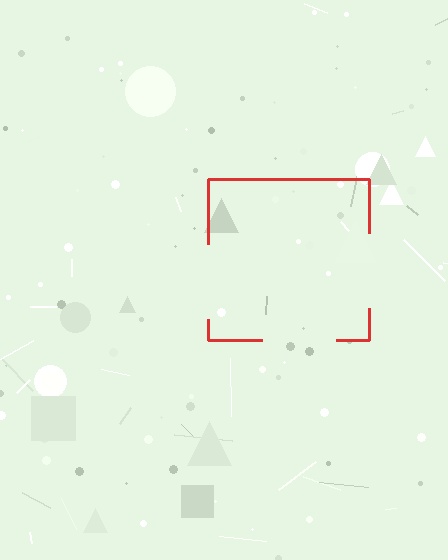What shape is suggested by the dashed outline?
The dashed outline suggests a square.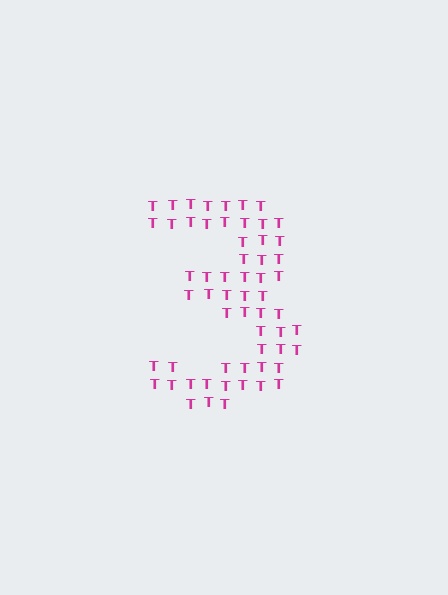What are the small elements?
The small elements are letter T's.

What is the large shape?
The large shape is the digit 3.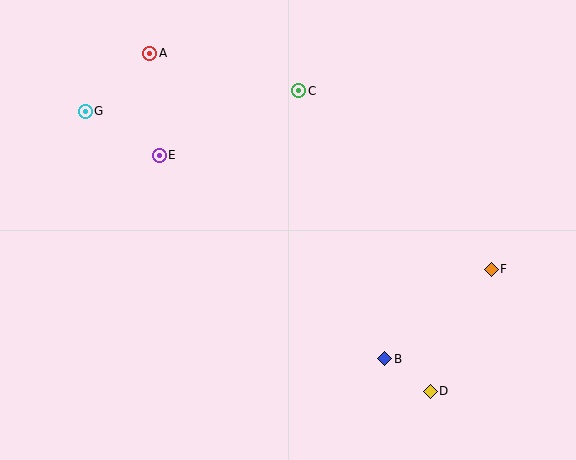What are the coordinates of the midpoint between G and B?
The midpoint between G and B is at (235, 235).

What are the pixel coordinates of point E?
Point E is at (159, 155).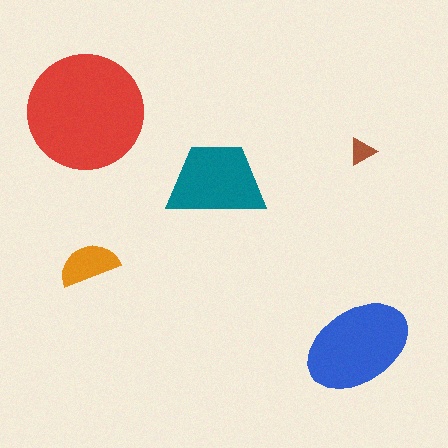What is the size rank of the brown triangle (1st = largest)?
5th.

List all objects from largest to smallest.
The red circle, the blue ellipse, the teal trapezoid, the orange semicircle, the brown triangle.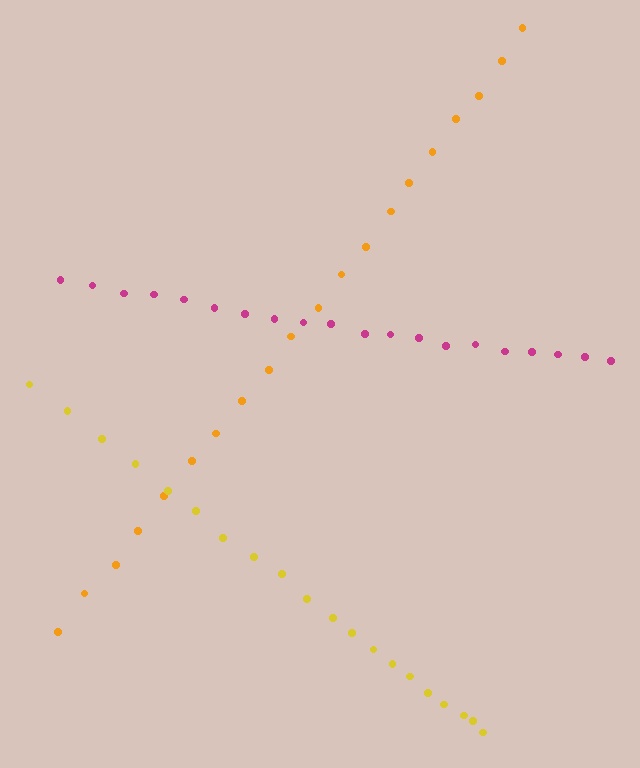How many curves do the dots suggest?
There are 3 distinct paths.